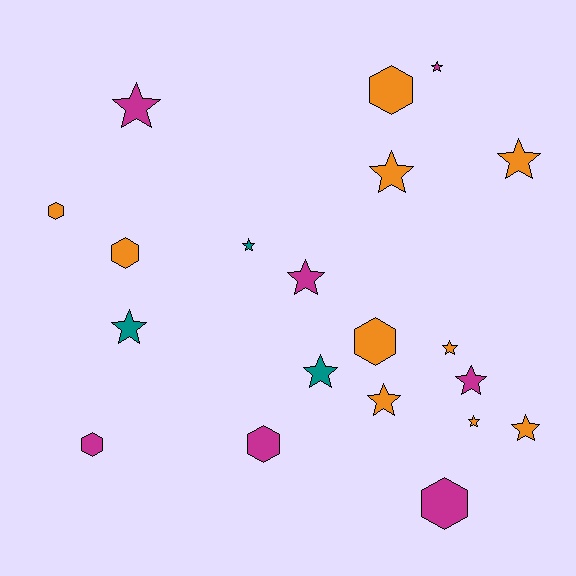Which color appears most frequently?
Orange, with 10 objects.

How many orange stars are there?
There are 6 orange stars.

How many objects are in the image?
There are 20 objects.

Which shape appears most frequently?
Star, with 13 objects.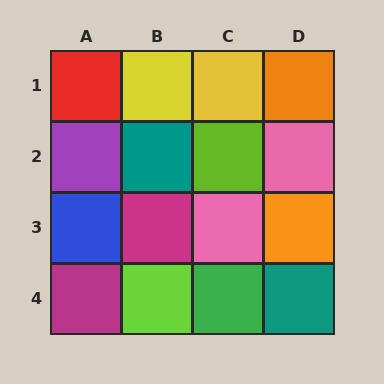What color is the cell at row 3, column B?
Magenta.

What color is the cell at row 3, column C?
Pink.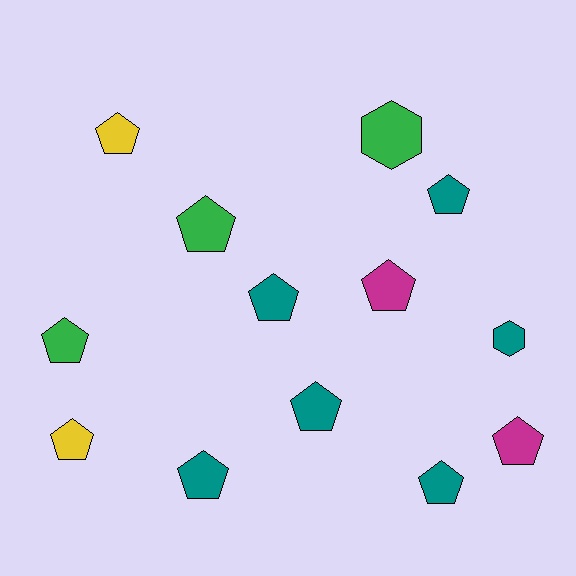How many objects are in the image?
There are 13 objects.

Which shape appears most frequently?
Pentagon, with 11 objects.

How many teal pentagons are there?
There are 5 teal pentagons.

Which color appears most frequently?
Teal, with 6 objects.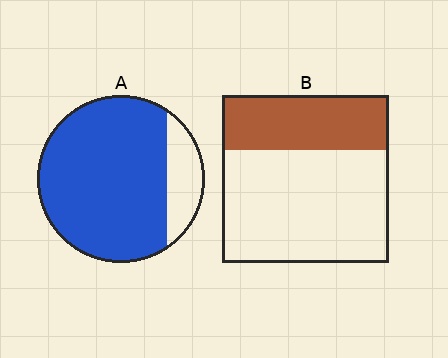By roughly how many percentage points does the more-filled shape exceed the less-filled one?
By roughly 50 percentage points (A over B).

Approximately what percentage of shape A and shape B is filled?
A is approximately 85% and B is approximately 35%.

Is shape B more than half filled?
No.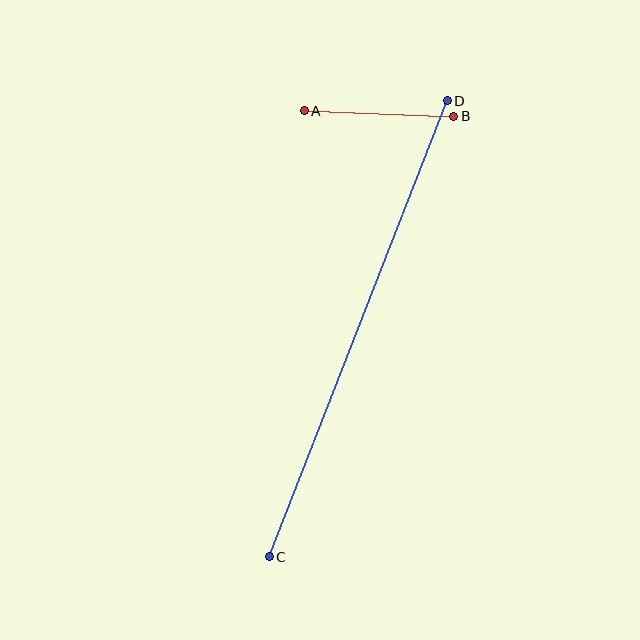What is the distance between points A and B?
The distance is approximately 150 pixels.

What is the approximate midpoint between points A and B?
The midpoint is at approximately (379, 113) pixels.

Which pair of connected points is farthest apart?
Points C and D are farthest apart.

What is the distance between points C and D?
The distance is approximately 490 pixels.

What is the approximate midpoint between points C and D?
The midpoint is at approximately (358, 329) pixels.